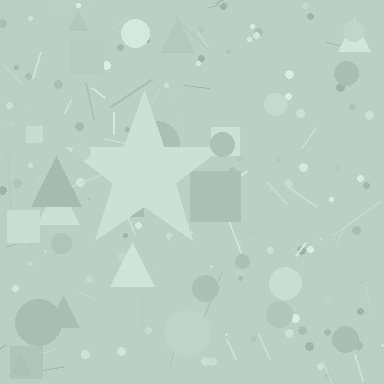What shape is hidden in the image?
A star is hidden in the image.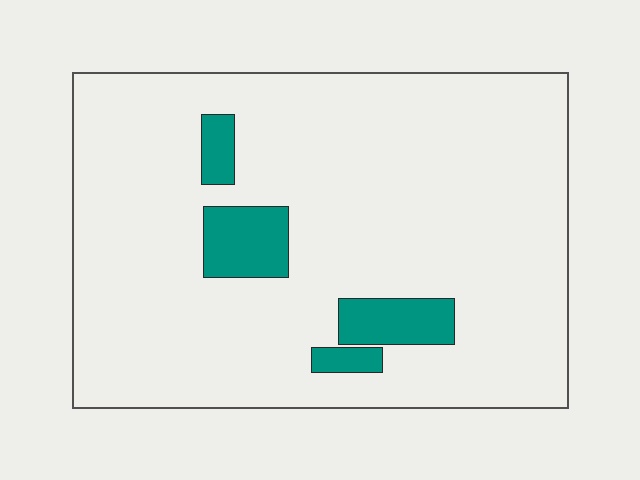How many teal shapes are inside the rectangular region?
4.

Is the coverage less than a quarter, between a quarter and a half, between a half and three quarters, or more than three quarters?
Less than a quarter.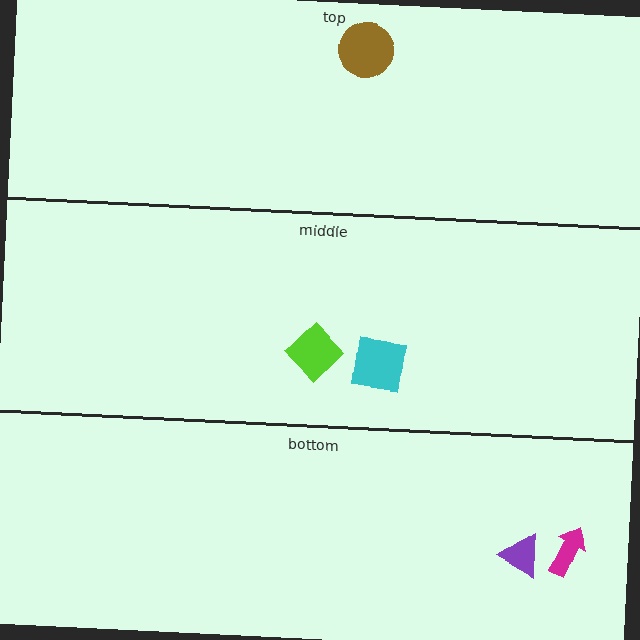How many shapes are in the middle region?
2.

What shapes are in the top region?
The brown circle.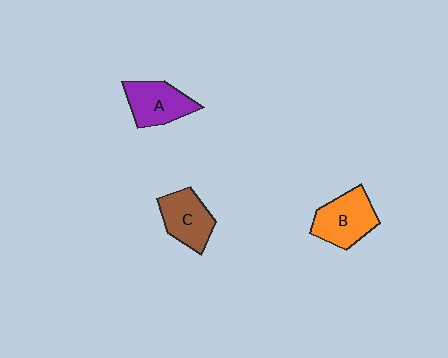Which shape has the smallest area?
Shape C (brown).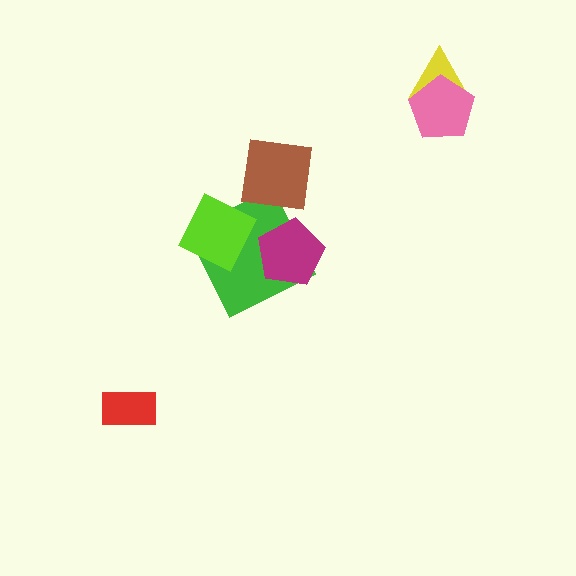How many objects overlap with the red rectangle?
0 objects overlap with the red rectangle.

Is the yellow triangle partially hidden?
Yes, it is partially covered by another shape.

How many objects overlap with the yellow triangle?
1 object overlaps with the yellow triangle.